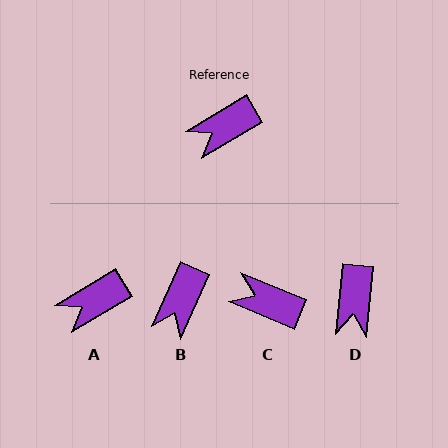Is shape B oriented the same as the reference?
No, it is off by about 36 degrees.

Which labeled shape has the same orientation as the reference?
A.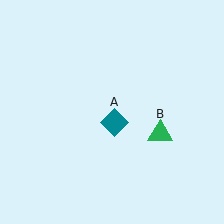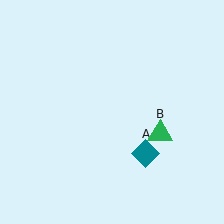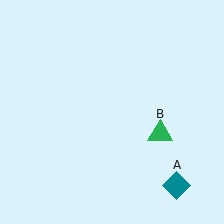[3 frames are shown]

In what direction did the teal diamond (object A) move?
The teal diamond (object A) moved down and to the right.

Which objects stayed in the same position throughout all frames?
Green triangle (object B) remained stationary.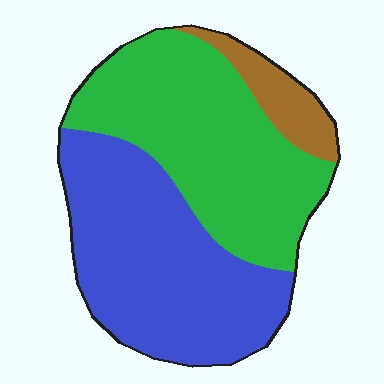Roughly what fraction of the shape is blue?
Blue takes up about one half (1/2) of the shape.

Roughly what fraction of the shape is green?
Green takes up between a quarter and a half of the shape.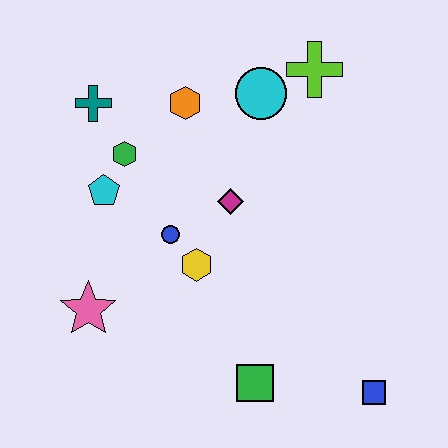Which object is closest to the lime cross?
The cyan circle is closest to the lime cross.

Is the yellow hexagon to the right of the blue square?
No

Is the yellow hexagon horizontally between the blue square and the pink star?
Yes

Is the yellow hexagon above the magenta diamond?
No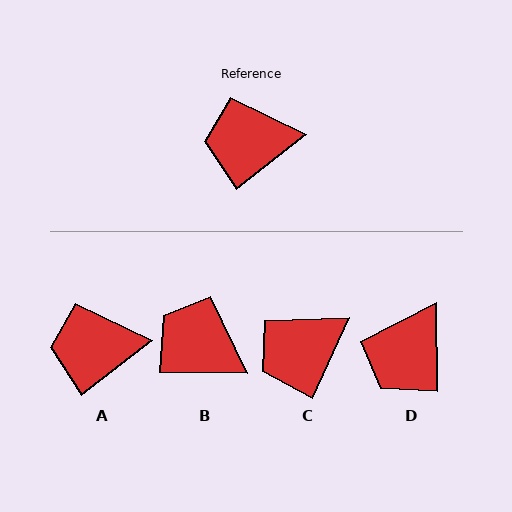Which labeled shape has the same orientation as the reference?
A.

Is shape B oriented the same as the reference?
No, it is off by about 38 degrees.